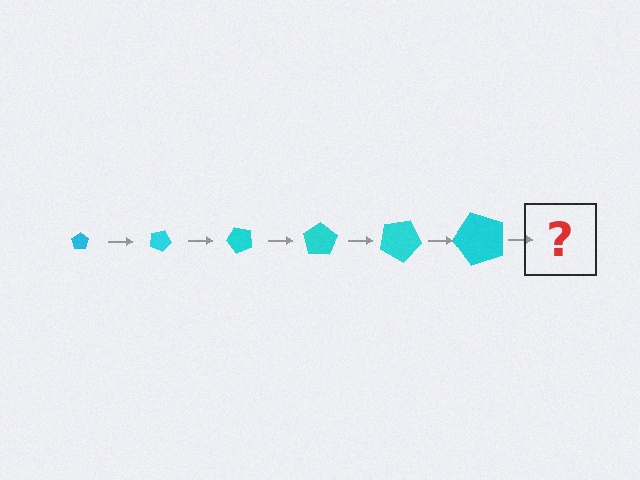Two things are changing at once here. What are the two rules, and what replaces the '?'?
The two rules are that the pentagon grows larger each step and it rotates 25 degrees each step. The '?' should be a pentagon, larger than the previous one and rotated 150 degrees from the start.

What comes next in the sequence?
The next element should be a pentagon, larger than the previous one and rotated 150 degrees from the start.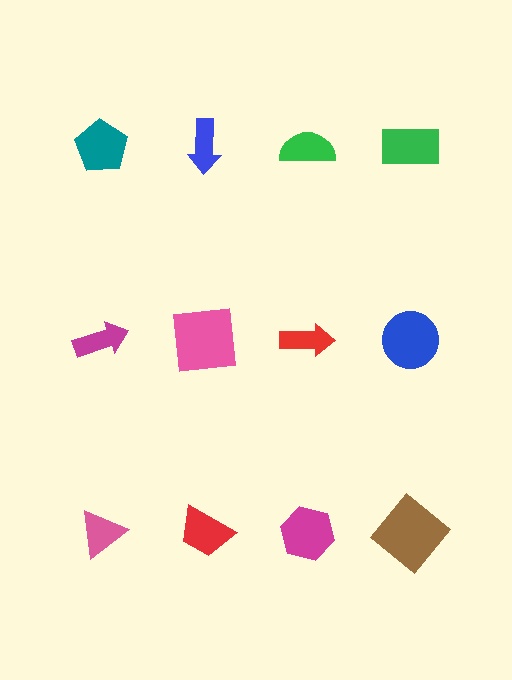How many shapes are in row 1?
4 shapes.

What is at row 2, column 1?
A magenta arrow.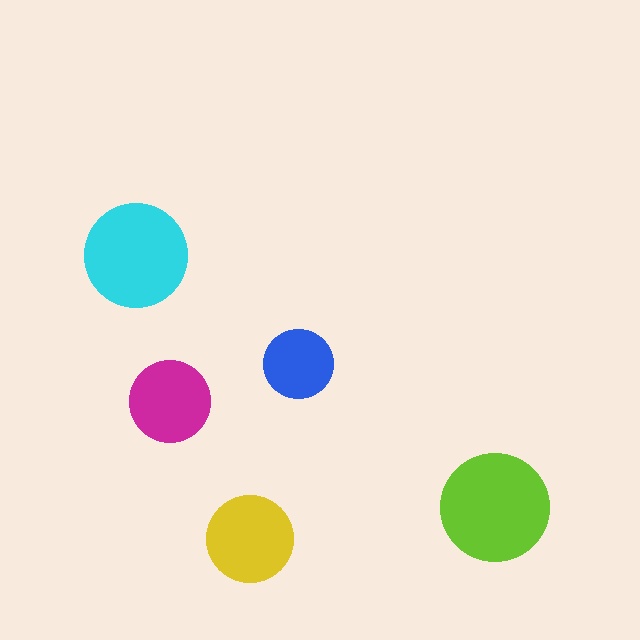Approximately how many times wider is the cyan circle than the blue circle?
About 1.5 times wider.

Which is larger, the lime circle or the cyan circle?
The lime one.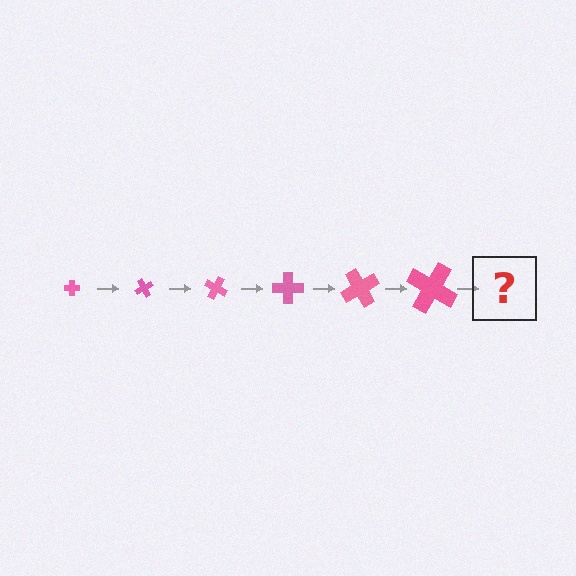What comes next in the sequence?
The next element should be a cross, larger than the previous one and rotated 360 degrees from the start.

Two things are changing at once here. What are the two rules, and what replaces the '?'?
The two rules are that the cross grows larger each step and it rotates 60 degrees each step. The '?' should be a cross, larger than the previous one and rotated 360 degrees from the start.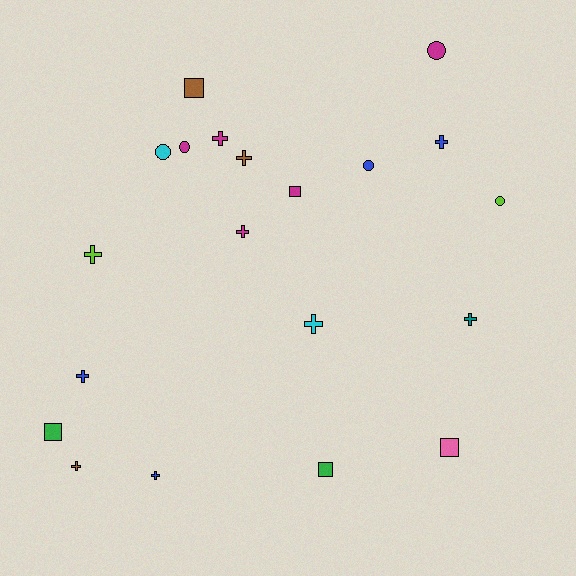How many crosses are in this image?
There are 10 crosses.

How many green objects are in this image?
There are 2 green objects.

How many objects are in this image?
There are 20 objects.